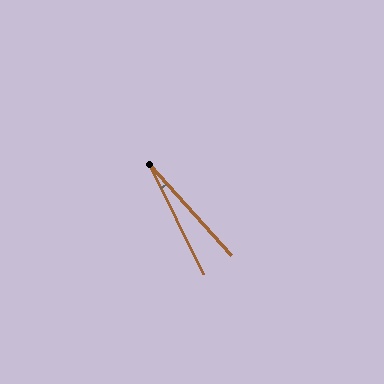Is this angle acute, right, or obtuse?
It is acute.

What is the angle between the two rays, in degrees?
Approximately 15 degrees.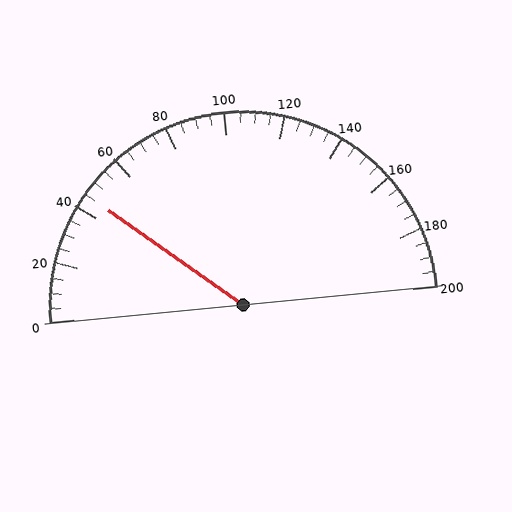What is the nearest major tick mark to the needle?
The nearest major tick mark is 40.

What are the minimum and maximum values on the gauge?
The gauge ranges from 0 to 200.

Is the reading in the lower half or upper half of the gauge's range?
The reading is in the lower half of the range (0 to 200).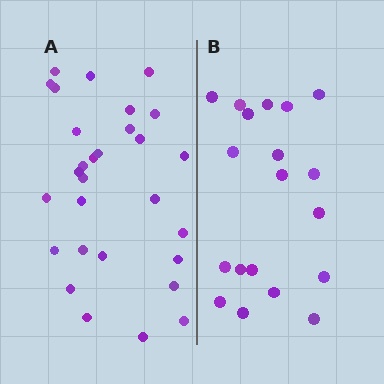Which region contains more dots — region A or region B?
Region A (the left region) has more dots.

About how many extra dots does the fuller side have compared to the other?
Region A has roughly 10 or so more dots than region B.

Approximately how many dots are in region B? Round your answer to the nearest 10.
About 20 dots. (The exact count is 19, which rounds to 20.)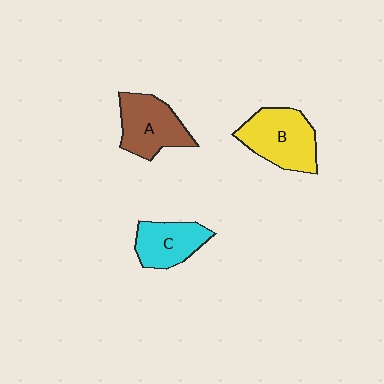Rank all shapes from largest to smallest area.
From largest to smallest: B (yellow), A (brown), C (cyan).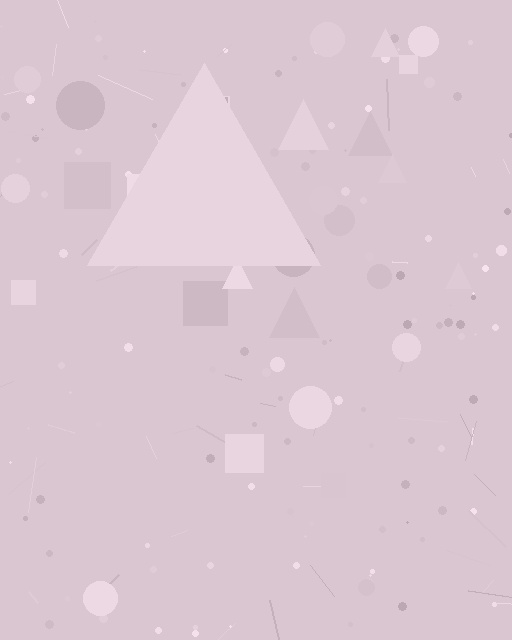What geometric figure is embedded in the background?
A triangle is embedded in the background.